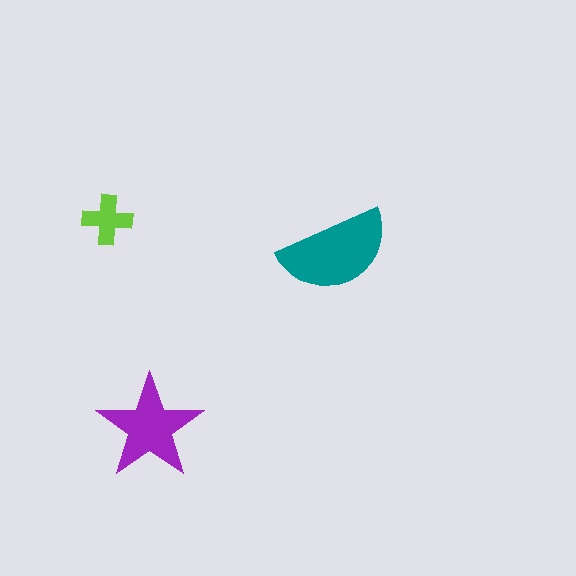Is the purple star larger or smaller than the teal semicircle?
Smaller.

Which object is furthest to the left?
The lime cross is leftmost.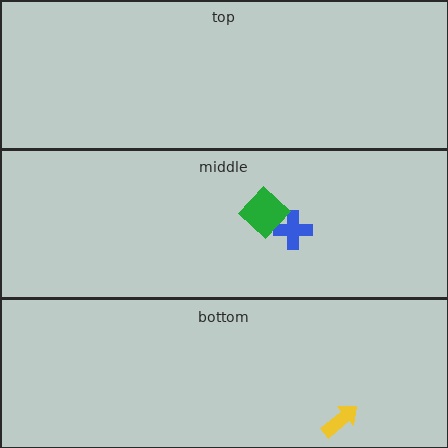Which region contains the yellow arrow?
The bottom region.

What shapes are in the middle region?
The blue cross, the green diamond.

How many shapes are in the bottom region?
1.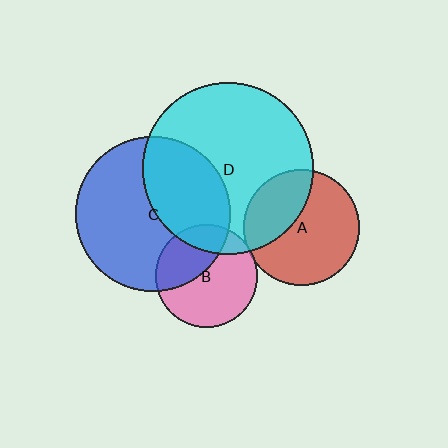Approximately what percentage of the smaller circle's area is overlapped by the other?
Approximately 35%.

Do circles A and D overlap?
Yes.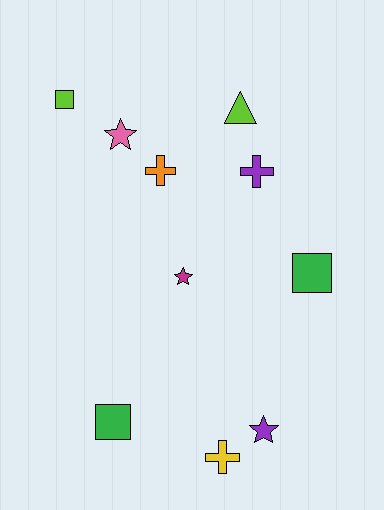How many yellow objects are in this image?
There is 1 yellow object.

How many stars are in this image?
There are 3 stars.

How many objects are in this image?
There are 10 objects.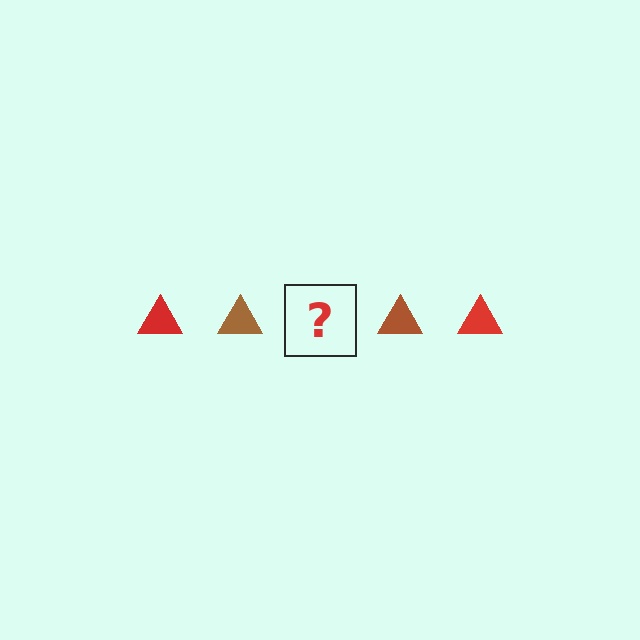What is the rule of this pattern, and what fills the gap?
The rule is that the pattern cycles through red, brown triangles. The gap should be filled with a red triangle.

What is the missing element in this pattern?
The missing element is a red triangle.